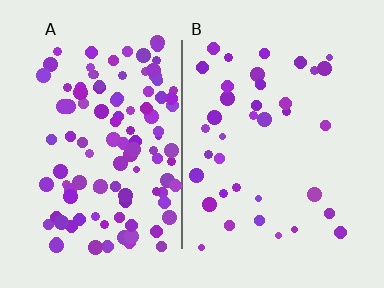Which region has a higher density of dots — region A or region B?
A (the left).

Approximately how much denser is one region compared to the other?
Approximately 3.0× — region A over region B.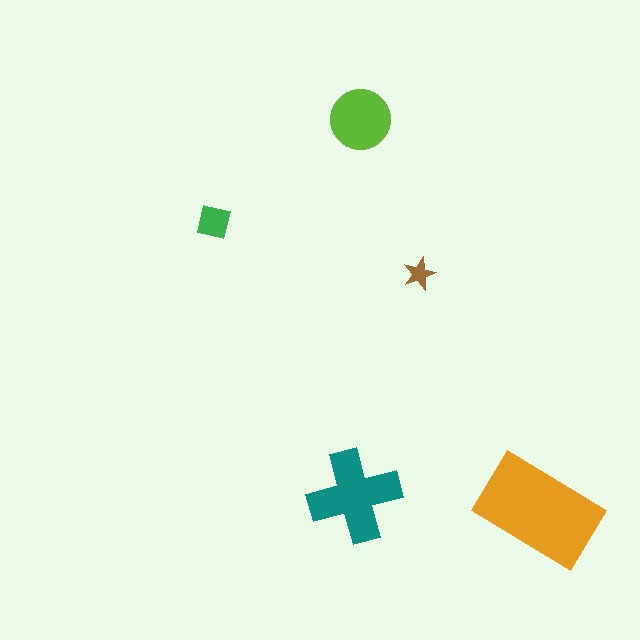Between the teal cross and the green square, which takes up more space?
The teal cross.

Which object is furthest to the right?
The orange rectangle is rightmost.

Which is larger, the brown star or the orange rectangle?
The orange rectangle.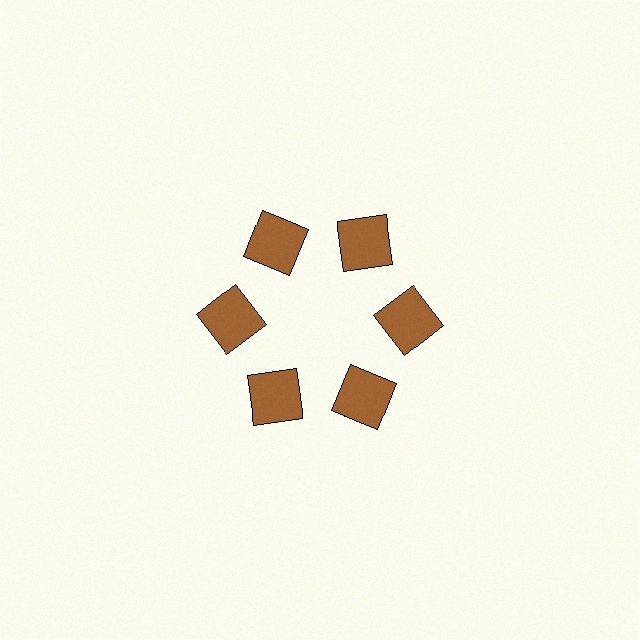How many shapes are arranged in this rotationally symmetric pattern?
There are 6 shapes, arranged in 6 groups of 1.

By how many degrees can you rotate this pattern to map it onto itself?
The pattern maps onto itself every 60 degrees of rotation.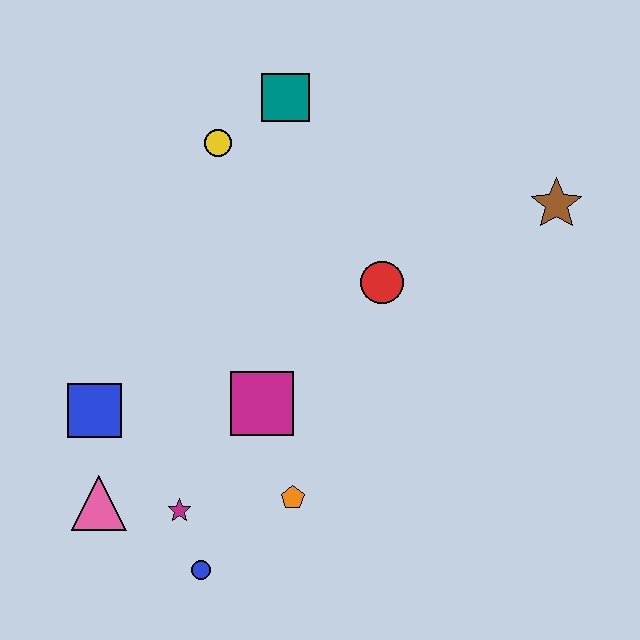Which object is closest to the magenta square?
The orange pentagon is closest to the magenta square.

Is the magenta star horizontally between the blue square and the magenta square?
Yes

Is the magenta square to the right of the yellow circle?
Yes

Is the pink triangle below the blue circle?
No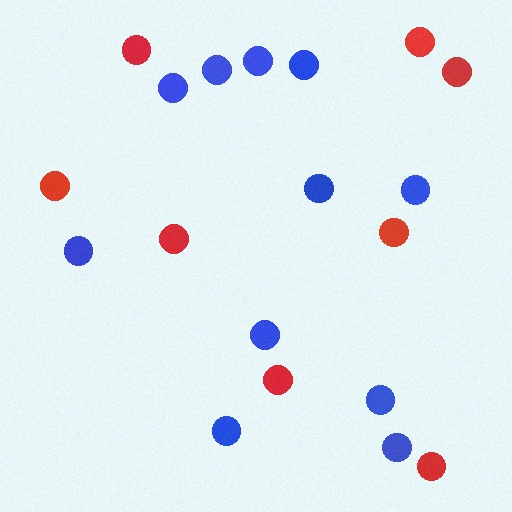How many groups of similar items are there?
There are 2 groups: one group of red circles (8) and one group of blue circles (11).